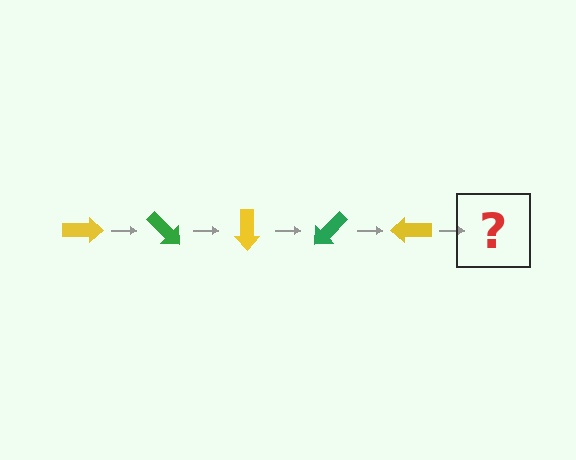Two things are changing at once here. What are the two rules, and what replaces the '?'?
The two rules are that it rotates 45 degrees each step and the color cycles through yellow and green. The '?' should be a green arrow, rotated 225 degrees from the start.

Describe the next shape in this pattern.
It should be a green arrow, rotated 225 degrees from the start.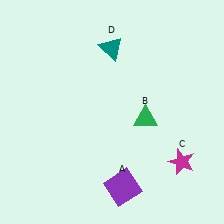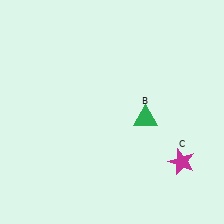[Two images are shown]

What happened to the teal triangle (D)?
The teal triangle (D) was removed in Image 2. It was in the top-left area of Image 1.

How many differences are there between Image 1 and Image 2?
There are 2 differences between the two images.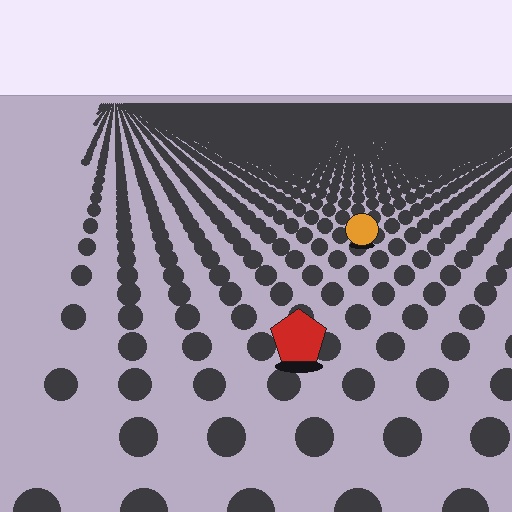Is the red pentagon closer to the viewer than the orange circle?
Yes. The red pentagon is closer — you can tell from the texture gradient: the ground texture is coarser near it.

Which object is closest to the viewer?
The red pentagon is closest. The texture marks near it are larger and more spread out.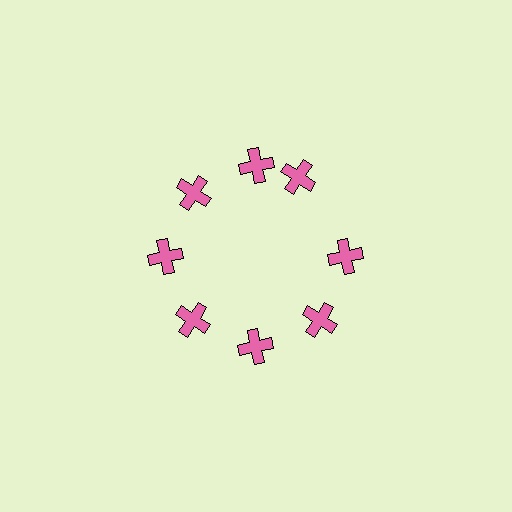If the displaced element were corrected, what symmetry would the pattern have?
It would have 8-fold rotational symmetry — the pattern would map onto itself every 45 degrees.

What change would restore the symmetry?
The symmetry would be restored by rotating it back into even spacing with its neighbors so that all 8 crosses sit at equal angles and equal distance from the center.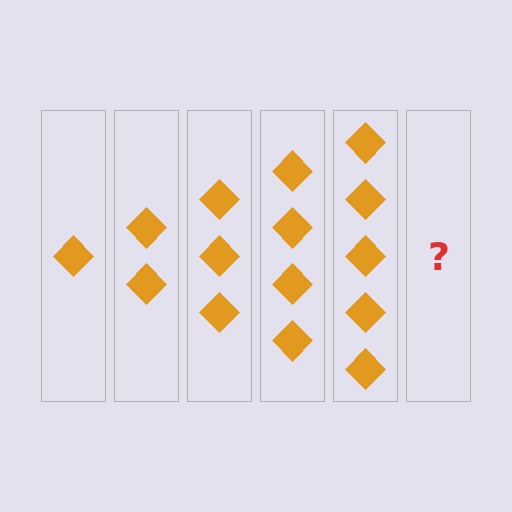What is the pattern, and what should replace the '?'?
The pattern is that each step adds one more diamond. The '?' should be 6 diamonds.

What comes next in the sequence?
The next element should be 6 diamonds.